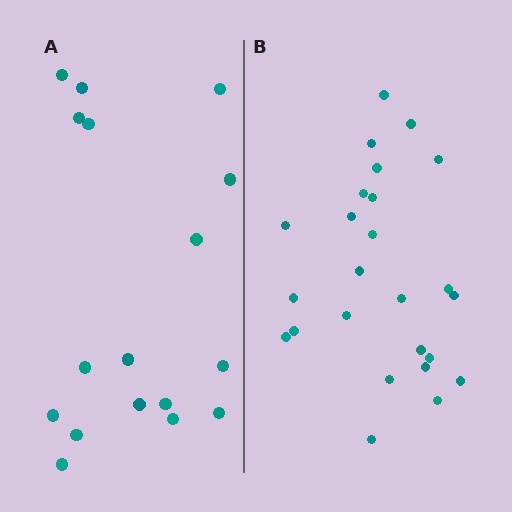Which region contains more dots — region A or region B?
Region B (the right region) has more dots.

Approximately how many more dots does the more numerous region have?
Region B has roughly 8 or so more dots than region A.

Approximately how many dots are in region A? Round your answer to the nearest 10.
About 20 dots. (The exact count is 17, which rounds to 20.)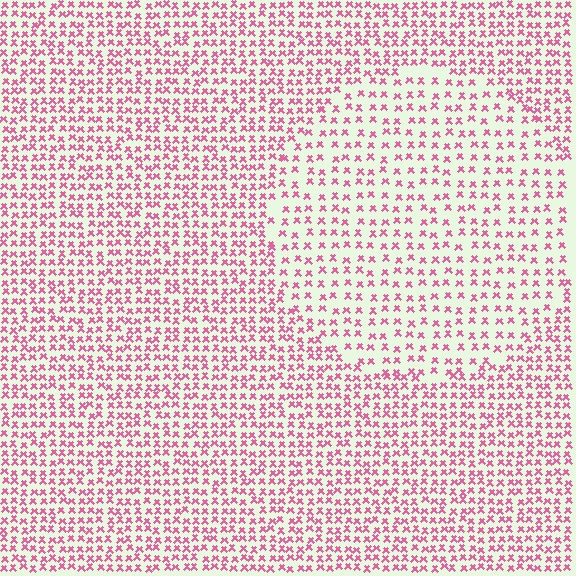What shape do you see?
I see a circle.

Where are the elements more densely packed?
The elements are more densely packed outside the circle boundary.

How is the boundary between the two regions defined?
The boundary is defined by a change in element density (approximately 1.7x ratio). All elements are the same color, size, and shape.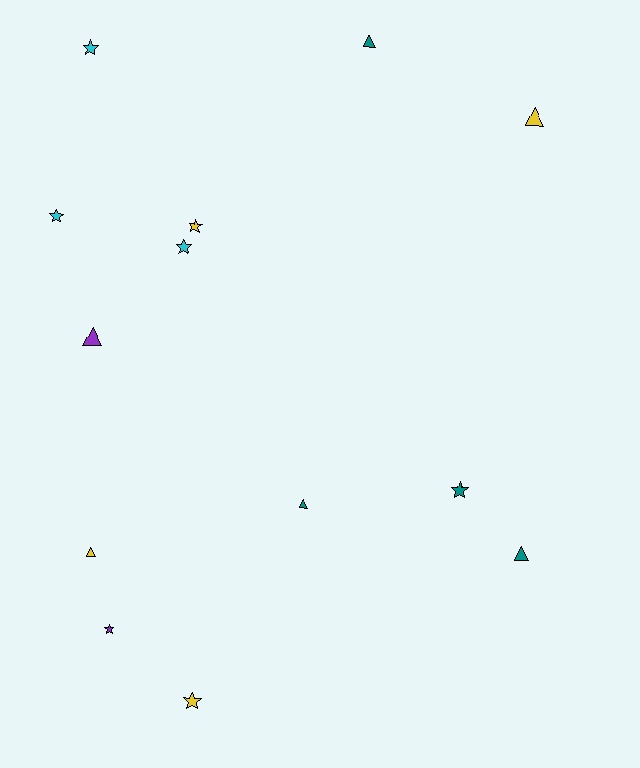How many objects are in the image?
There are 13 objects.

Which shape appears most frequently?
Star, with 7 objects.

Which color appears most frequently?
Teal, with 4 objects.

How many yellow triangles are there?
There are 2 yellow triangles.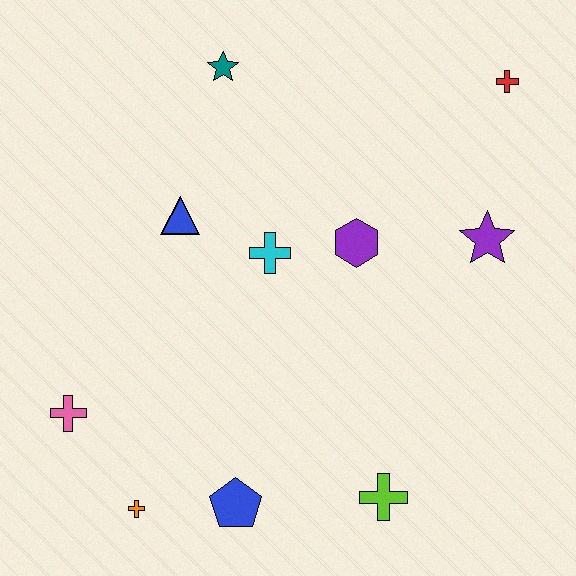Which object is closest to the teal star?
The blue triangle is closest to the teal star.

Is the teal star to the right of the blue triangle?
Yes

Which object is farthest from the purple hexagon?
The orange cross is farthest from the purple hexagon.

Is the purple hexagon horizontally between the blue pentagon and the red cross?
Yes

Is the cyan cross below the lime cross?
No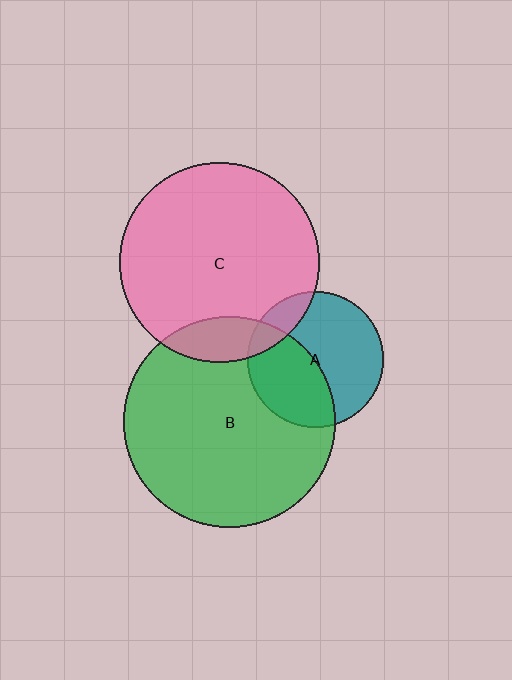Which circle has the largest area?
Circle B (green).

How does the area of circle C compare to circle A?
Approximately 2.2 times.